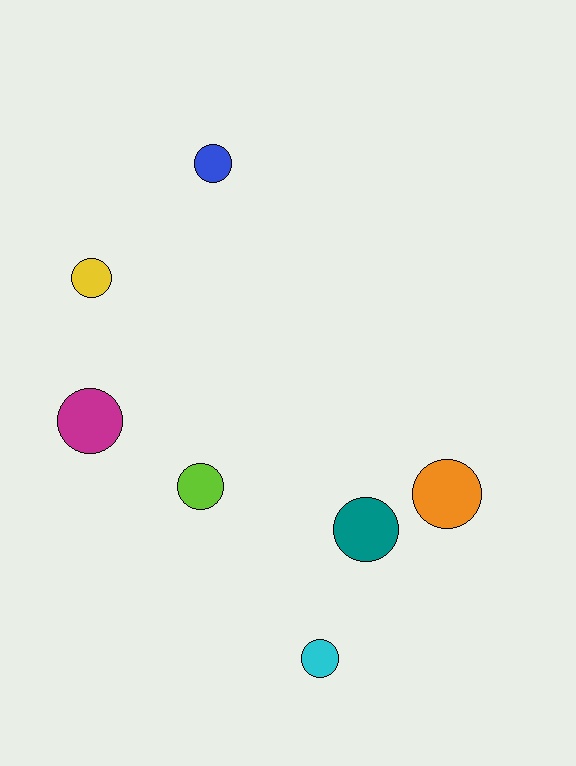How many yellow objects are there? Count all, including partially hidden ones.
There is 1 yellow object.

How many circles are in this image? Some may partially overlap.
There are 7 circles.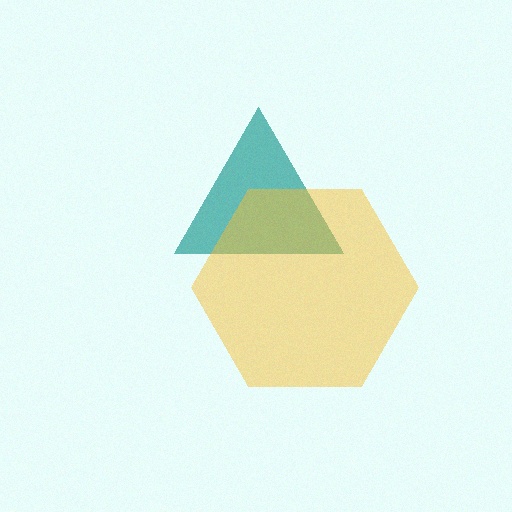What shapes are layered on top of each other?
The layered shapes are: a teal triangle, a yellow hexagon.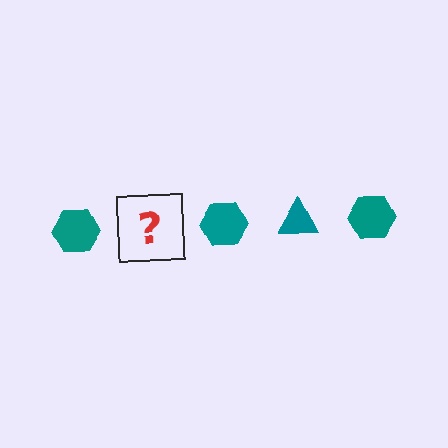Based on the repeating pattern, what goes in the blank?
The blank should be a teal triangle.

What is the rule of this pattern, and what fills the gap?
The rule is that the pattern cycles through hexagon, triangle shapes in teal. The gap should be filled with a teal triangle.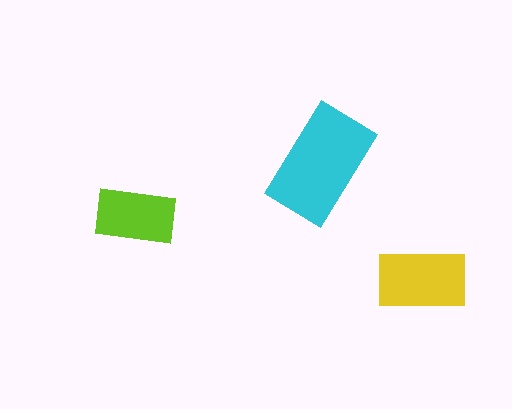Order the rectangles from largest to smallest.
the cyan one, the yellow one, the lime one.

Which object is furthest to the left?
The lime rectangle is leftmost.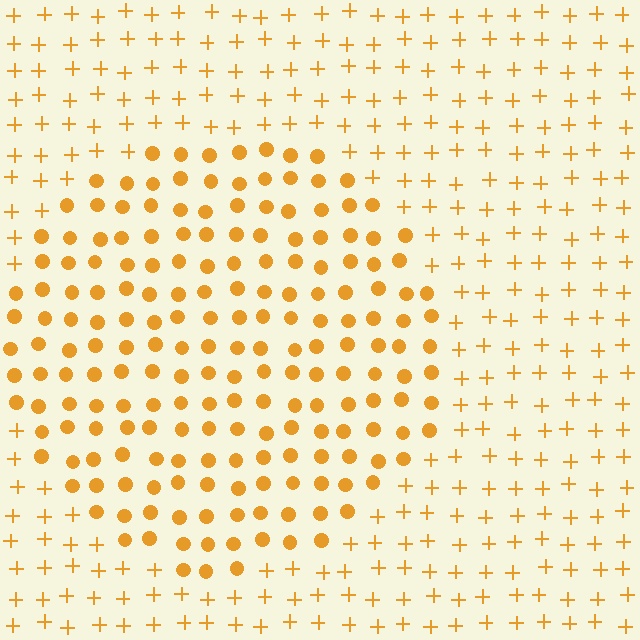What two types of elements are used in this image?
The image uses circles inside the circle region and plus signs outside it.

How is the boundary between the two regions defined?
The boundary is defined by a change in element shape: circles inside vs. plus signs outside. All elements share the same color and spacing.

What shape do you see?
I see a circle.